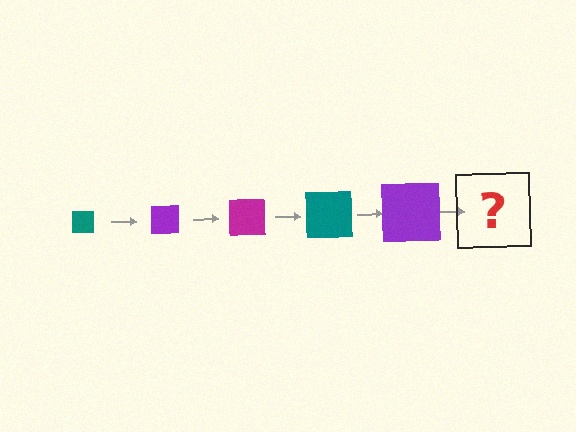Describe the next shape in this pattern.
It should be a magenta square, larger than the previous one.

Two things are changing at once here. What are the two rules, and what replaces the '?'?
The two rules are that the square grows larger each step and the color cycles through teal, purple, and magenta. The '?' should be a magenta square, larger than the previous one.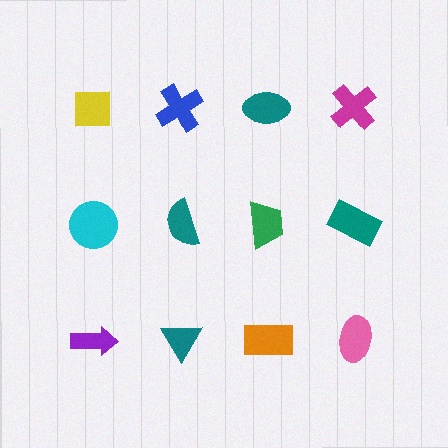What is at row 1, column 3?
A teal ellipse.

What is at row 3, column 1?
A purple arrow.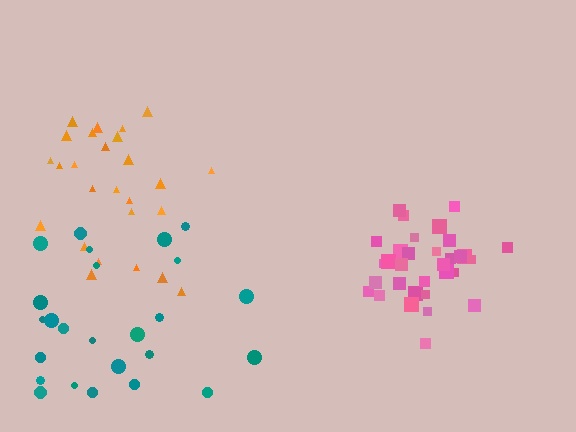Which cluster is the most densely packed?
Pink.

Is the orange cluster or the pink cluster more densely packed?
Pink.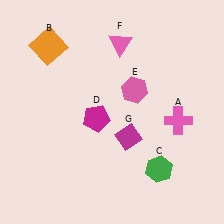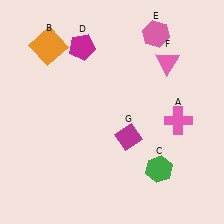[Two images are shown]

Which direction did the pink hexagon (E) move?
The pink hexagon (E) moved up.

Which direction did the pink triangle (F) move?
The pink triangle (F) moved right.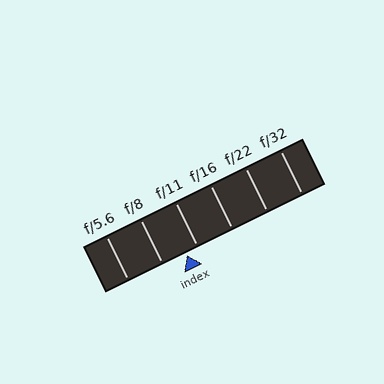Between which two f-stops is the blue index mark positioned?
The index mark is between f/8 and f/11.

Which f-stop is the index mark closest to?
The index mark is closest to f/11.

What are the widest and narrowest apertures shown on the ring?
The widest aperture shown is f/5.6 and the narrowest is f/32.